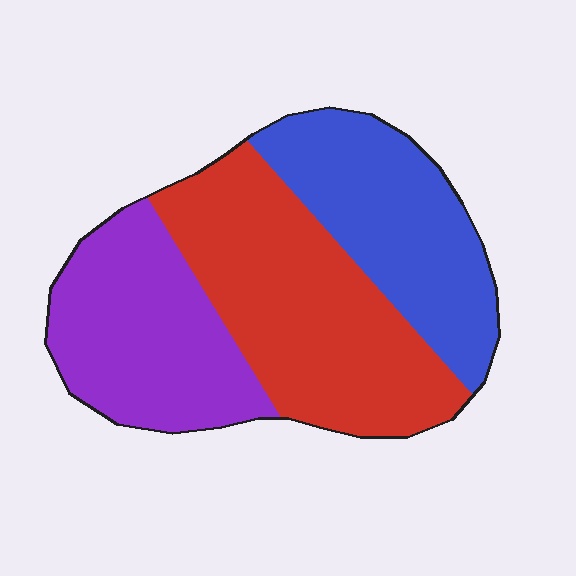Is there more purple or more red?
Red.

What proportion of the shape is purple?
Purple takes up about one third (1/3) of the shape.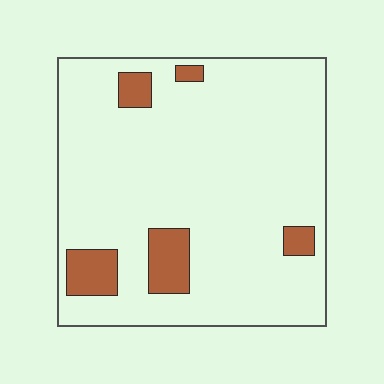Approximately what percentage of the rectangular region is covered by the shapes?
Approximately 10%.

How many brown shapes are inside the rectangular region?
5.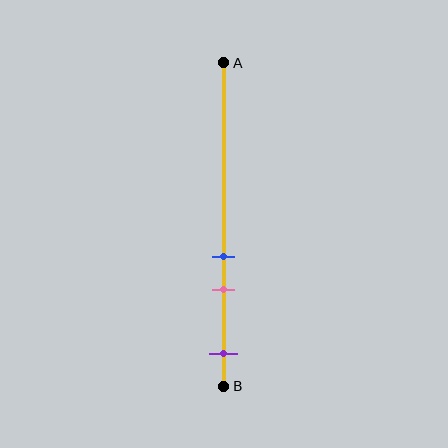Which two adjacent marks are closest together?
The blue and pink marks are the closest adjacent pair.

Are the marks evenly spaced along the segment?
No, the marks are not evenly spaced.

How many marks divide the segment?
There are 3 marks dividing the segment.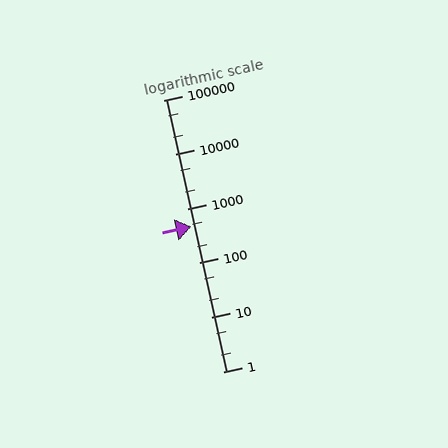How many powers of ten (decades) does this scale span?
The scale spans 5 decades, from 1 to 100000.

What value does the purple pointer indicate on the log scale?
The pointer indicates approximately 470.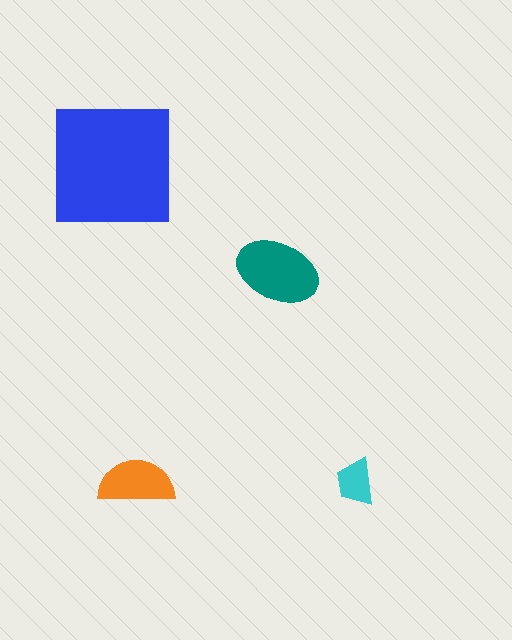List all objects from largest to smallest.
The blue square, the teal ellipse, the orange semicircle, the cyan trapezoid.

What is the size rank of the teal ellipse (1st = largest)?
2nd.